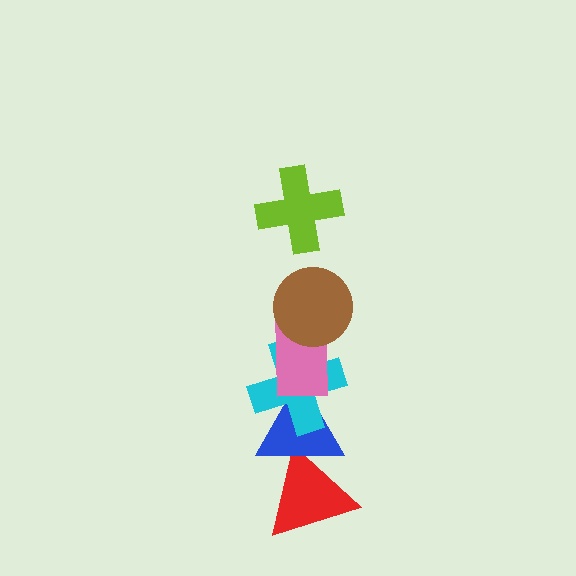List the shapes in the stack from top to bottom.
From top to bottom: the lime cross, the brown circle, the pink rectangle, the cyan cross, the blue triangle, the red triangle.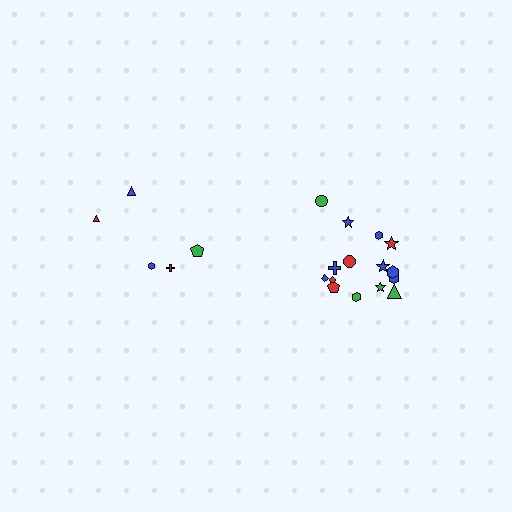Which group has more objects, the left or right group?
The right group.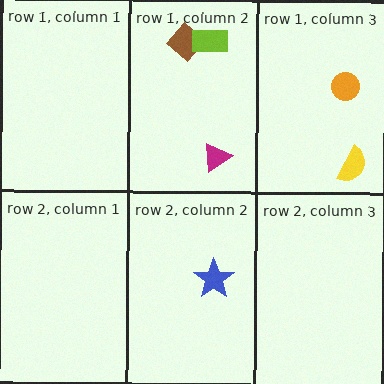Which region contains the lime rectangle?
The row 1, column 2 region.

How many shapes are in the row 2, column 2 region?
1.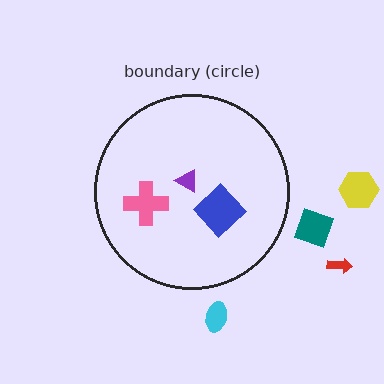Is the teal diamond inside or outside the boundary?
Outside.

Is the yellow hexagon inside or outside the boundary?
Outside.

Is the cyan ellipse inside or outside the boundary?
Outside.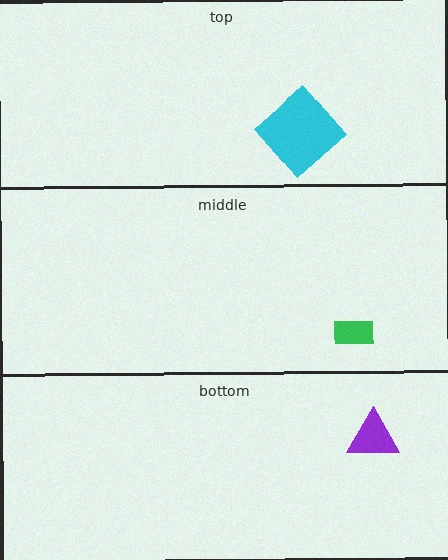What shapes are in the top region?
The cyan diamond.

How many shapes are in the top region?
1.